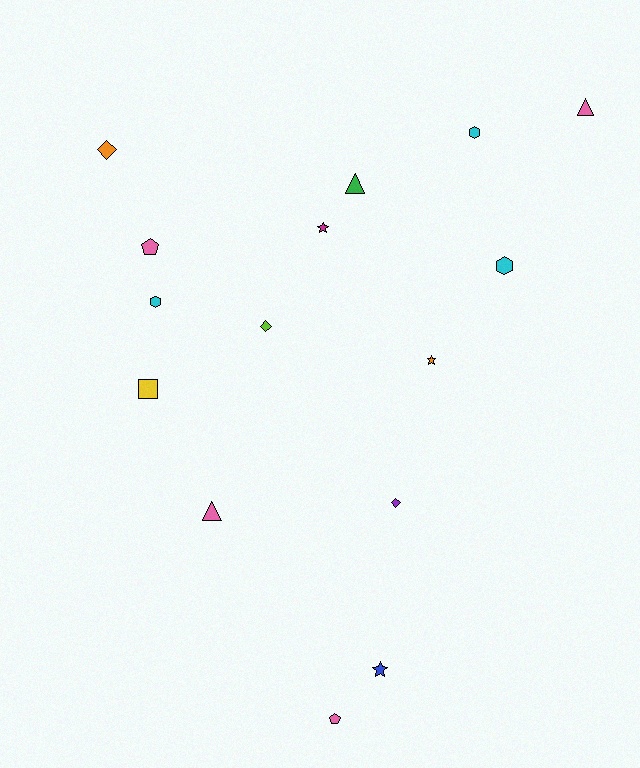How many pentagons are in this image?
There are 2 pentagons.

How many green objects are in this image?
There is 1 green object.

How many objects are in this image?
There are 15 objects.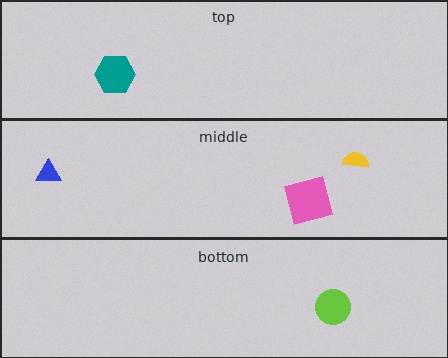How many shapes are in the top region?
1.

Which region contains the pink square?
The middle region.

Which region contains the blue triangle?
The middle region.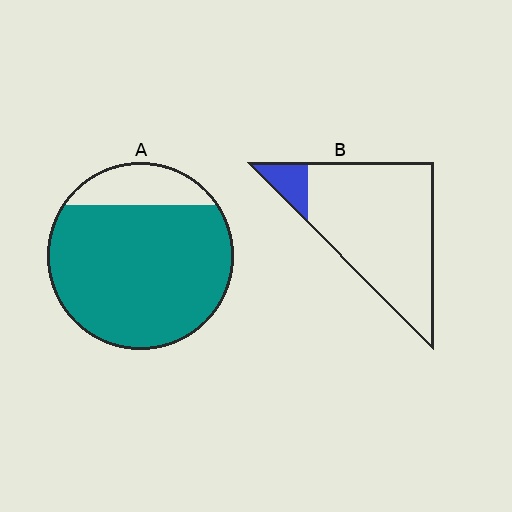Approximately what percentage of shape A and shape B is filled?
A is approximately 85% and B is approximately 10%.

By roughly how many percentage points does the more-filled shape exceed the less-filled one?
By roughly 70 percentage points (A over B).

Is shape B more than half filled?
No.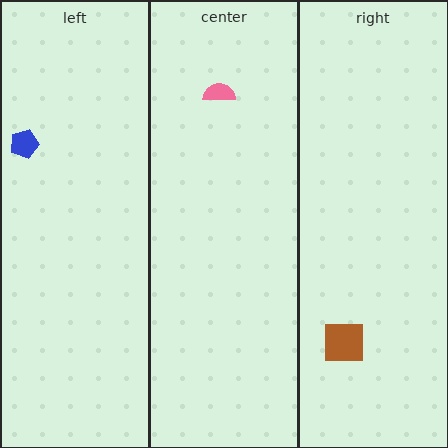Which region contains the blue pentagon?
The left region.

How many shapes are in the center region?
1.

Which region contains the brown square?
The right region.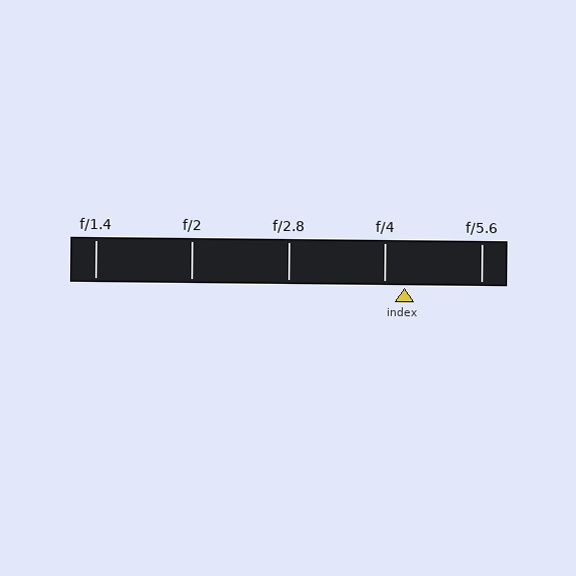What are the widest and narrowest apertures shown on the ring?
The widest aperture shown is f/1.4 and the narrowest is f/5.6.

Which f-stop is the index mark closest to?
The index mark is closest to f/4.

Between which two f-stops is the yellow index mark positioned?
The index mark is between f/4 and f/5.6.